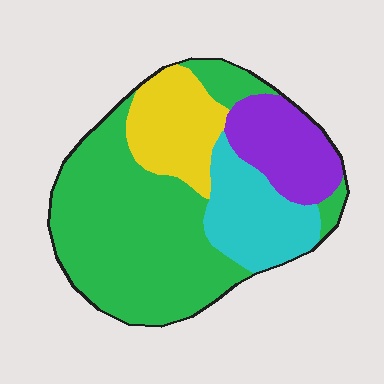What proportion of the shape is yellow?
Yellow covers about 15% of the shape.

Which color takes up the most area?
Green, at roughly 50%.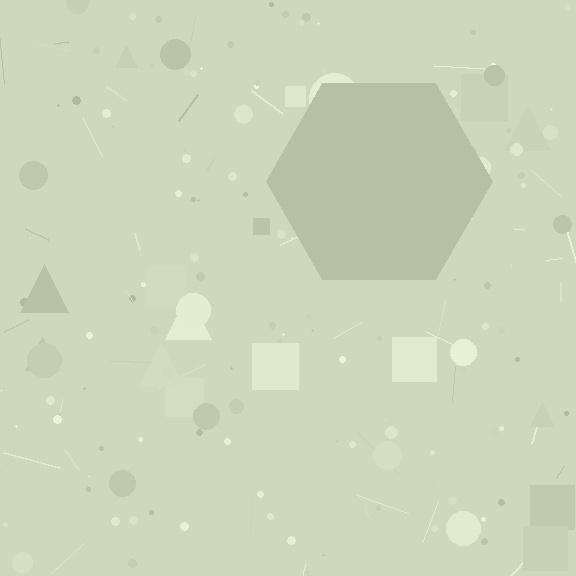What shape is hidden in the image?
A hexagon is hidden in the image.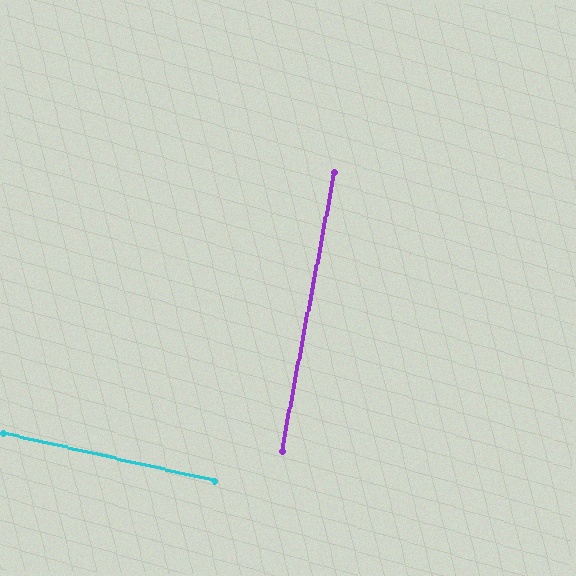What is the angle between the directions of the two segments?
Approximately 88 degrees.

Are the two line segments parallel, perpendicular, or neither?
Perpendicular — they meet at approximately 88°.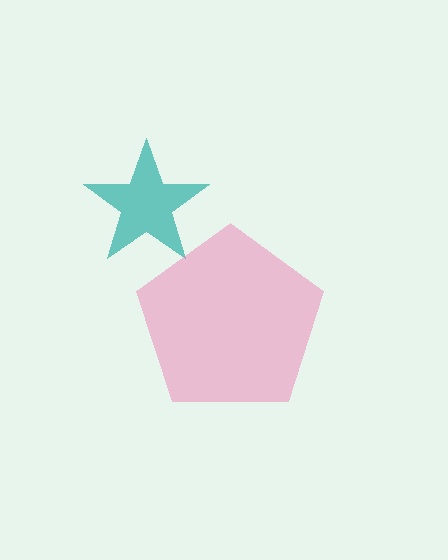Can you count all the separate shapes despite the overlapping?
Yes, there are 2 separate shapes.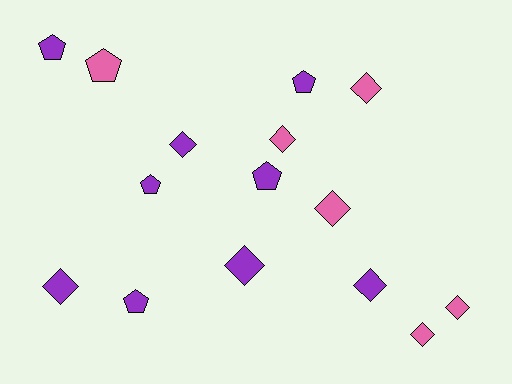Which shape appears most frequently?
Diamond, with 9 objects.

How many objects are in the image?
There are 15 objects.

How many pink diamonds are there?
There are 5 pink diamonds.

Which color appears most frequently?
Purple, with 9 objects.